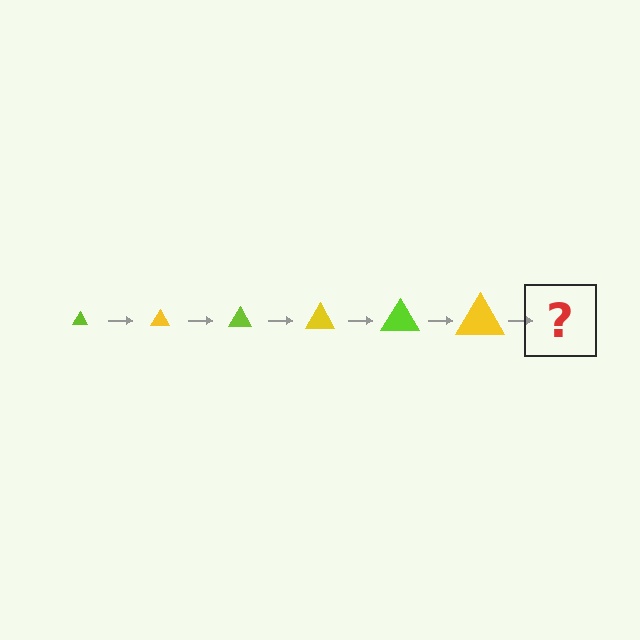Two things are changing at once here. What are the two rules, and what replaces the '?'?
The two rules are that the triangle grows larger each step and the color cycles through lime and yellow. The '?' should be a lime triangle, larger than the previous one.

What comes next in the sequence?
The next element should be a lime triangle, larger than the previous one.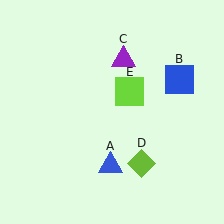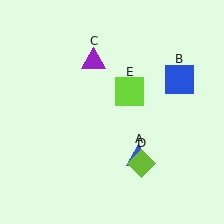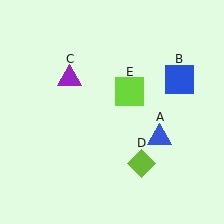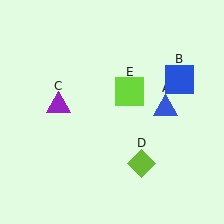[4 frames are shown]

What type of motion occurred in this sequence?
The blue triangle (object A), purple triangle (object C) rotated counterclockwise around the center of the scene.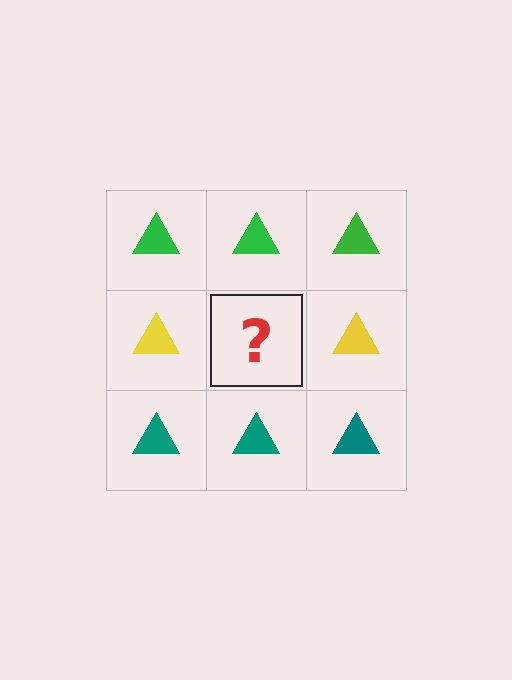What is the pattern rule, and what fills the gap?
The rule is that each row has a consistent color. The gap should be filled with a yellow triangle.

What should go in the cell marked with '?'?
The missing cell should contain a yellow triangle.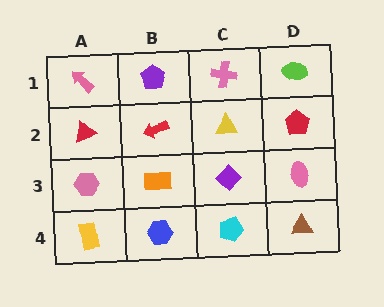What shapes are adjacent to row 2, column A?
A pink arrow (row 1, column A), a pink hexagon (row 3, column A), a red arrow (row 2, column B).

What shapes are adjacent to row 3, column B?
A red arrow (row 2, column B), a blue hexagon (row 4, column B), a pink hexagon (row 3, column A), a purple diamond (row 3, column C).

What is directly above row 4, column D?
A pink ellipse.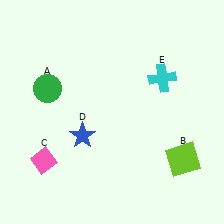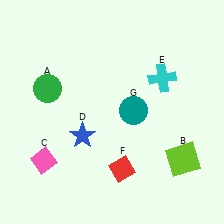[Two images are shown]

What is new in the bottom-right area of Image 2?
A red diamond (F) was added in the bottom-right area of Image 2.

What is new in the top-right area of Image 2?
A teal circle (G) was added in the top-right area of Image 2.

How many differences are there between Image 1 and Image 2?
There are 2 differences between the two images.